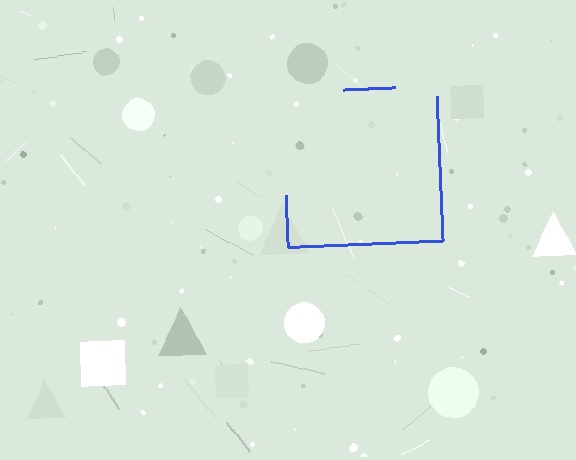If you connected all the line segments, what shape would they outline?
They would outline a square.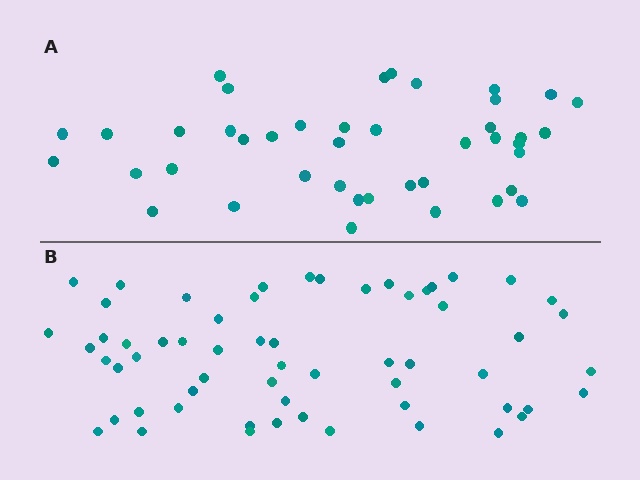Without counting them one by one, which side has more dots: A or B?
Region B (the bottom region) has more dots.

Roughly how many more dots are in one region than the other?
Region B has approximately 20 more dots than region A.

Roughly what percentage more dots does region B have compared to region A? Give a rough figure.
About 45% more.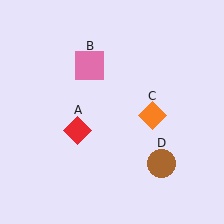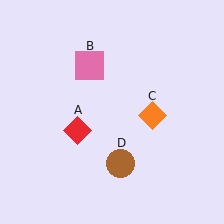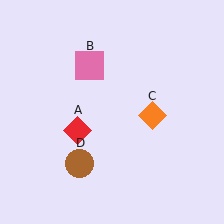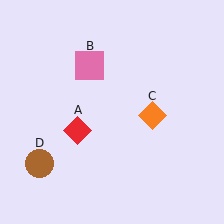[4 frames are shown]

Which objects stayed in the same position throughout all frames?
Red diamond (object A) and pink square (object B) and orange diamond (object C) remained stationary.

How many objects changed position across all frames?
1 object changed position: brown circle (object D).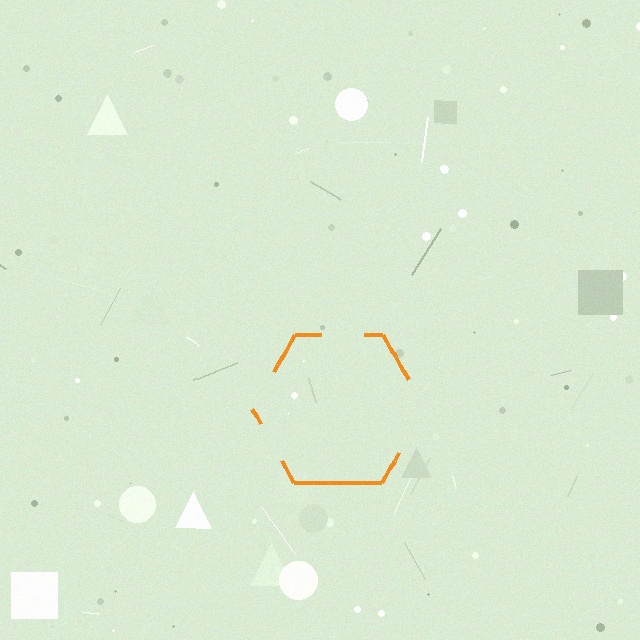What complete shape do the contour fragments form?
The contour fragments form a hexagon.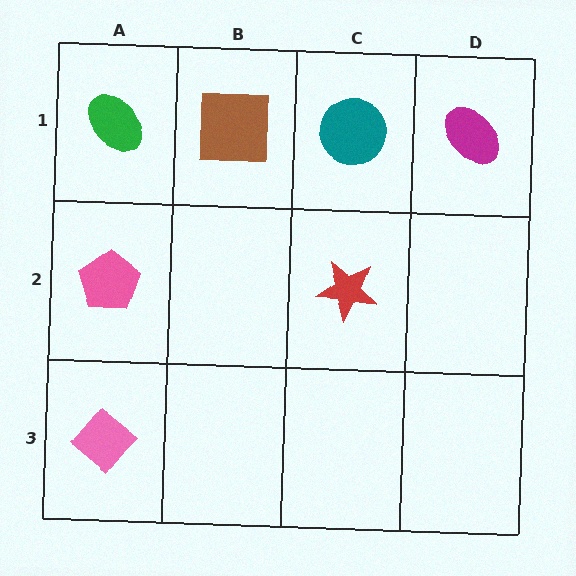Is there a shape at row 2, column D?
No, that cell is empty.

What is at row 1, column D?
A magenta ellipse.